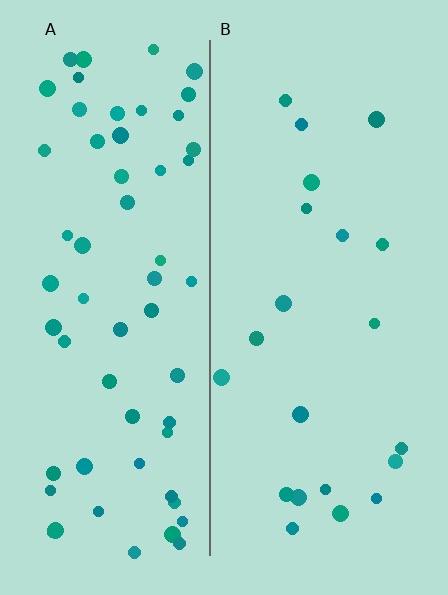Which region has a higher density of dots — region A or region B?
A (the left).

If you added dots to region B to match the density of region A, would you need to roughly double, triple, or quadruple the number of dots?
Approximately triple.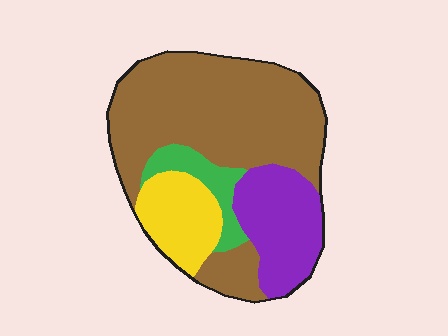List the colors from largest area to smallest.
From largest to smallest: brown, purple, yellow, green.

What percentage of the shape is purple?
Purple takes up about one fifth (1/5) of the shape.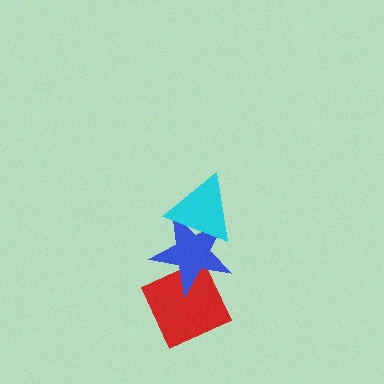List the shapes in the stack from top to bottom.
From top to bottom: the cyan triangle, the blue star, the red diamond.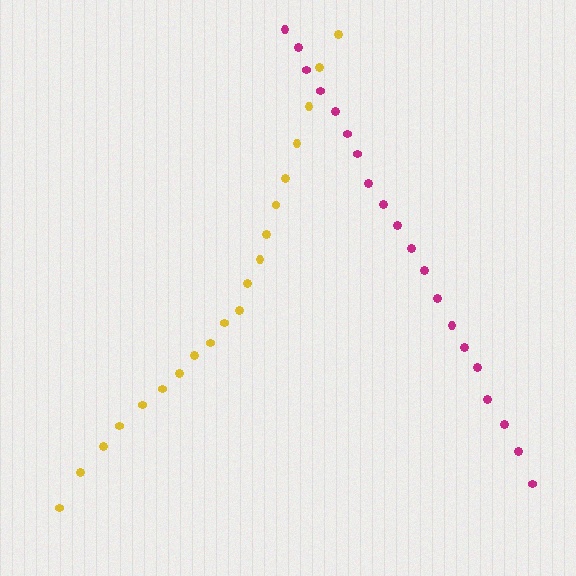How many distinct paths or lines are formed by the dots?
There are 2 distinct paths.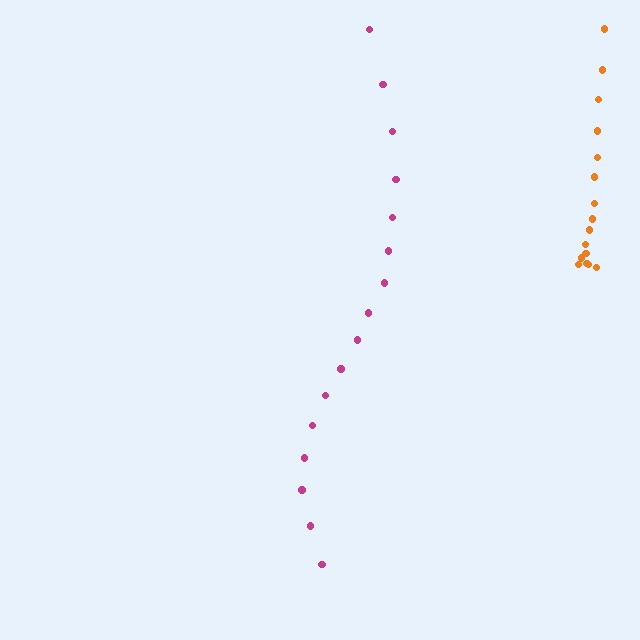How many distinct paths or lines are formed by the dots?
There are 2 distinct paths.